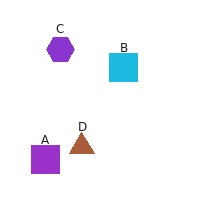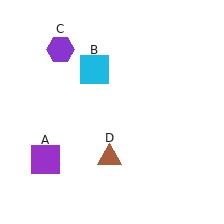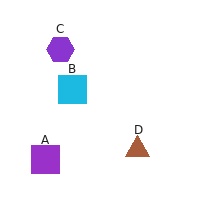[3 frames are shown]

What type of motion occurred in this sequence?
The cyan square (object B), brown triangle (object D) rotated counterclockwise around the center of the scene.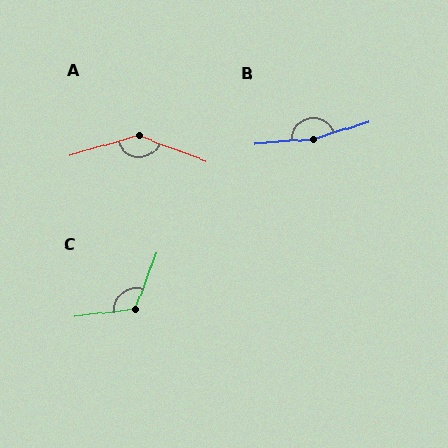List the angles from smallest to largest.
C (118°), A (144°), B (167°).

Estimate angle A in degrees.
Approximately 144 degrees.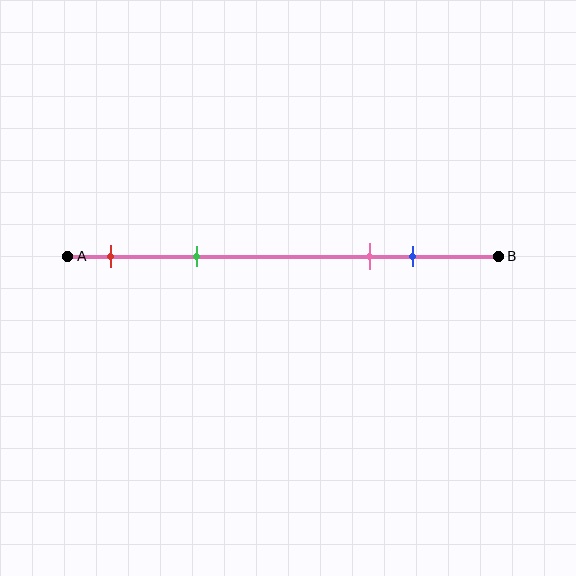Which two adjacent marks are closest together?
The pink and blue marks are the closest adjacent pair.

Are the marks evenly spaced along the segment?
No, the marks are not evenly spaced.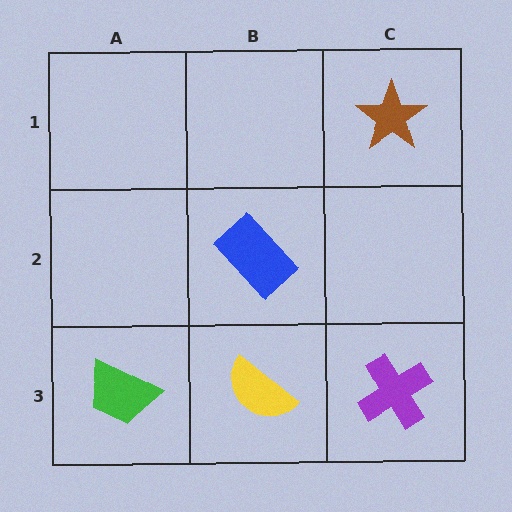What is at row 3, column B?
A yellow semicircle.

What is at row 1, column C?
A brown star.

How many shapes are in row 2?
1 shape.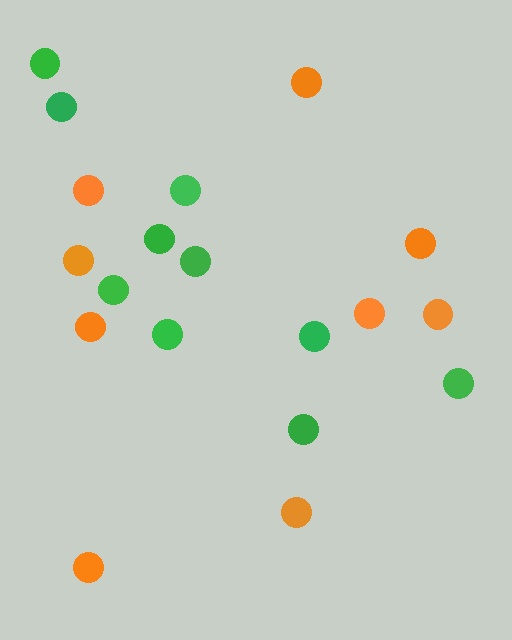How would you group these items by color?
There are 2 groups: one group of orange circles (9) and one group of green circles (10).